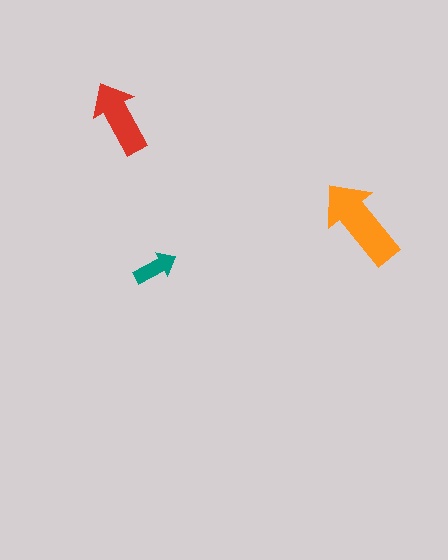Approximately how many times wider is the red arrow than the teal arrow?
About 1.5 times wider.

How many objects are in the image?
There are 3 objects in the image.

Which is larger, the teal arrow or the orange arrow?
The orange one.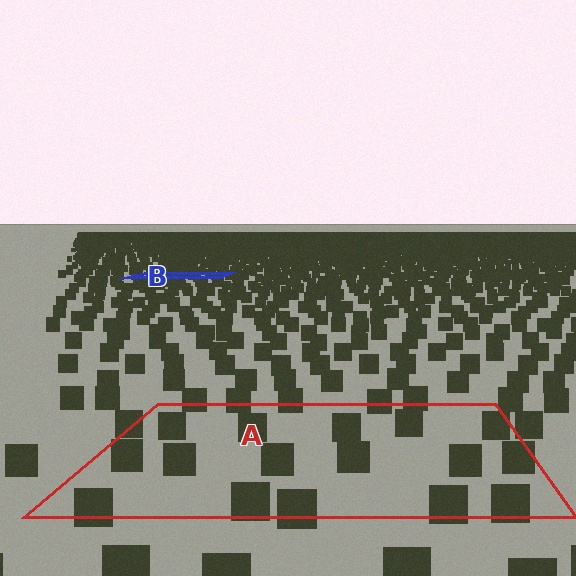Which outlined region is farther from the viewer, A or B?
Region B is farther from the viewer — the texture elements inside it appear smaller and more densely packed.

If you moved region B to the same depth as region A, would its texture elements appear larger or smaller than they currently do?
They would appear larger. At a closer depth, the same texture elements are projected at a bigger on-screen size.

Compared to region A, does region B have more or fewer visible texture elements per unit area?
Region B has more texture elements per unit area — they are packed more densely because it is farther away.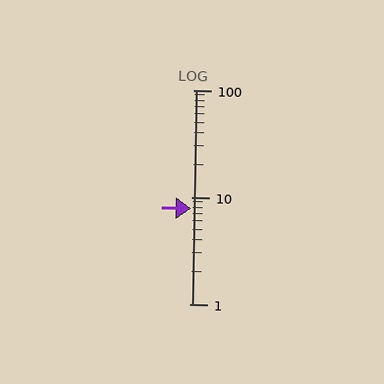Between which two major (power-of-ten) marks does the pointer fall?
The pointer is between 1 and 10.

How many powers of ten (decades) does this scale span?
The scale spans 2 decades, from 1 to 100.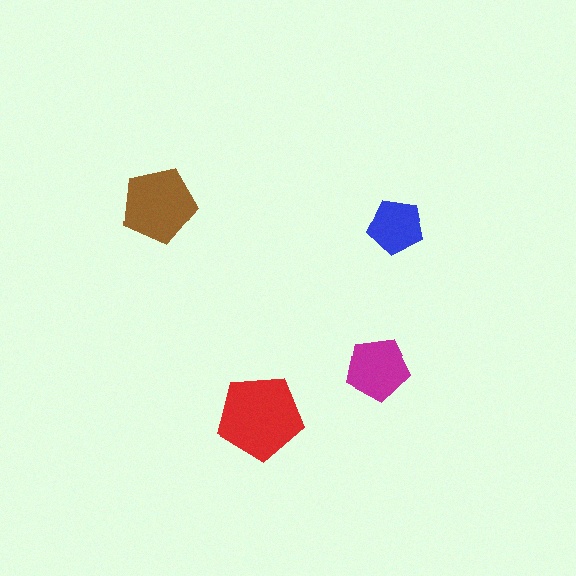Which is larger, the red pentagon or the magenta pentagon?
The red one.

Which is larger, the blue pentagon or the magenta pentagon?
The magenta one.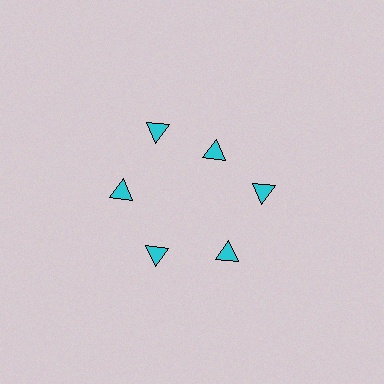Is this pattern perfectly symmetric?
No. The 6 cyan triangles are arranged in a ring, but one element near the 1 o'clock position is pulled inward toward the center, breaking the 6-fold rotational symmetry.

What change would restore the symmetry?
The symmetry would be restored by moving it outward, back onto the ring so that all 6 triangles sit at equal angles and equal distance from the center.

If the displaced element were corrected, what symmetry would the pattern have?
It would have 6-fold rotational symmetry — the pattern would map onto itself every 60 degrees.